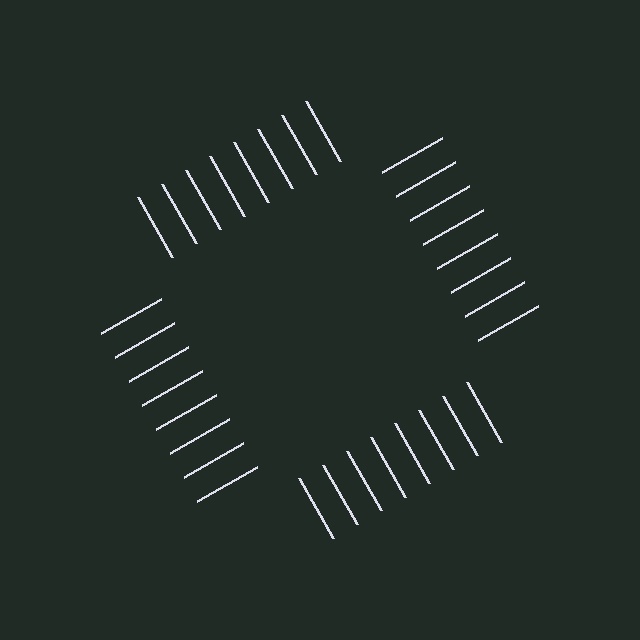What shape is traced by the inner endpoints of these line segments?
An illusory square — the line segments terminate on its edges but no continuous stroke is drawn.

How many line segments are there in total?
32 — 8 along each of the 4 edges.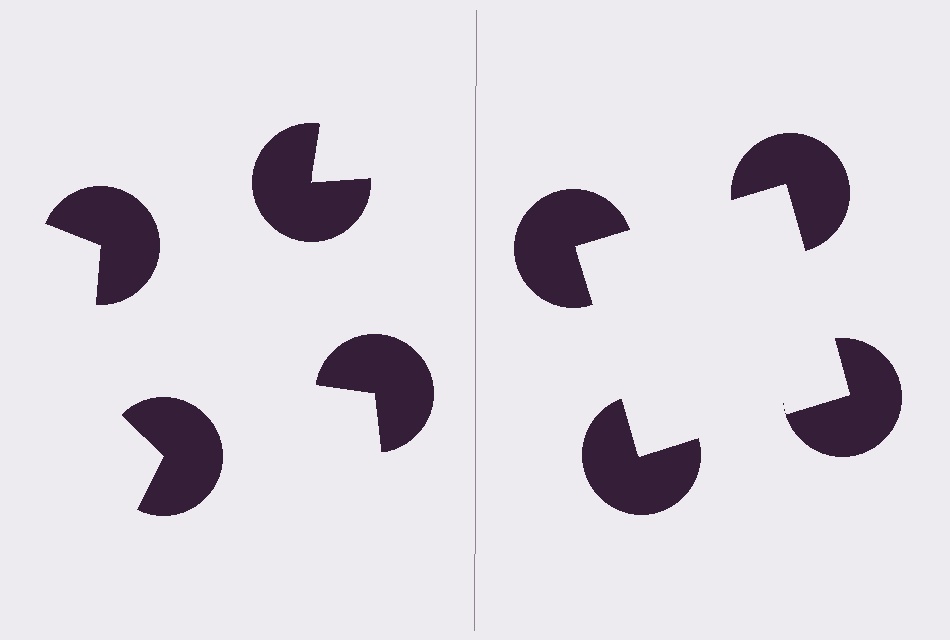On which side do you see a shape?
An illusory square appears on the right side. On the left side the wedge cuts are rotated, so no coherent shape forms.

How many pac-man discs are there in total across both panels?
8 — 4 on each side.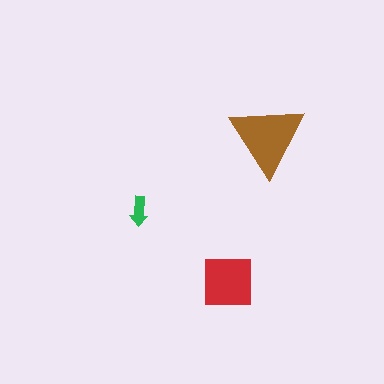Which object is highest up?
The brown triangle is topmost.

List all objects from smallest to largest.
The green arrow, the red square, the brown triangle.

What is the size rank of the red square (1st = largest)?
2nd.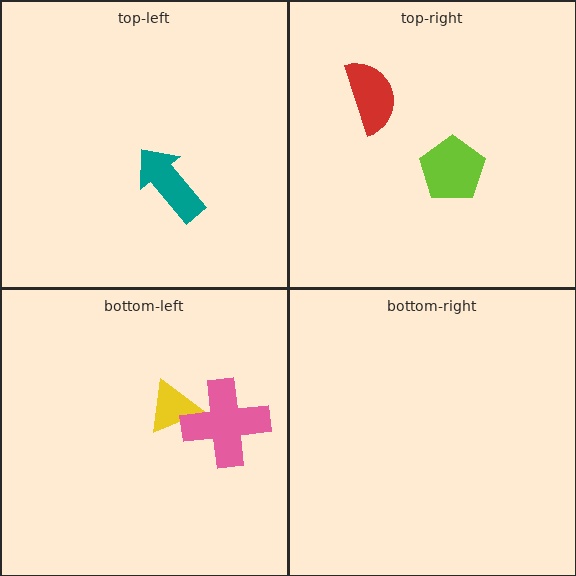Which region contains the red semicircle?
The top-right region.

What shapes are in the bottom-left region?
The yellow triangle, the pink cross.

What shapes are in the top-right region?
The lime pentagon, the red semicircle.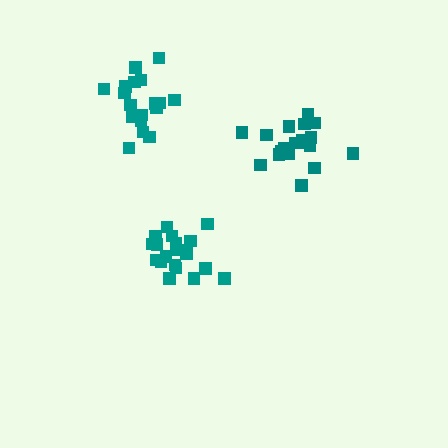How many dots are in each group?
Group 1: 19 dots, Group 2: 18 dots, Group 3: 19 dots (56 total).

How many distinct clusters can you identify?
There are 3 distinct clusters.